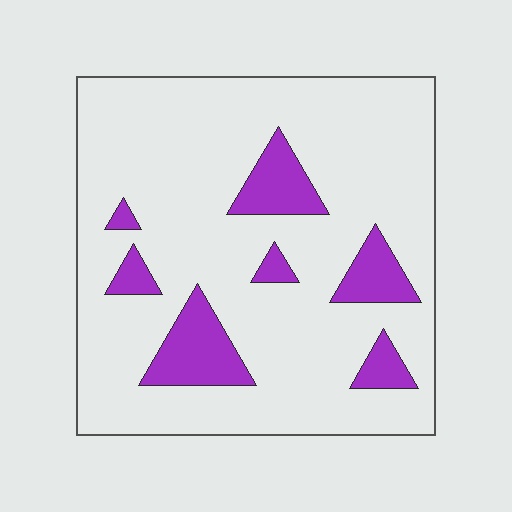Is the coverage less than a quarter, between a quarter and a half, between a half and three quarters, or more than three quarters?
Less than a quarter.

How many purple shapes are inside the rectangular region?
7.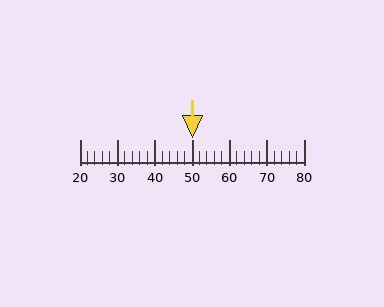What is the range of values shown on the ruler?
The ruler shows values from 20 to 80.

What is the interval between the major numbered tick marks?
The major tick marks are spaced 10 units apart.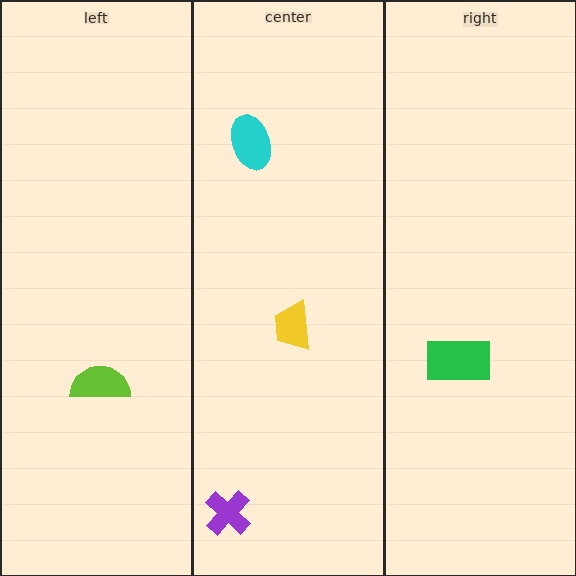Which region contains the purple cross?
The center region.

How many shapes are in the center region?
3.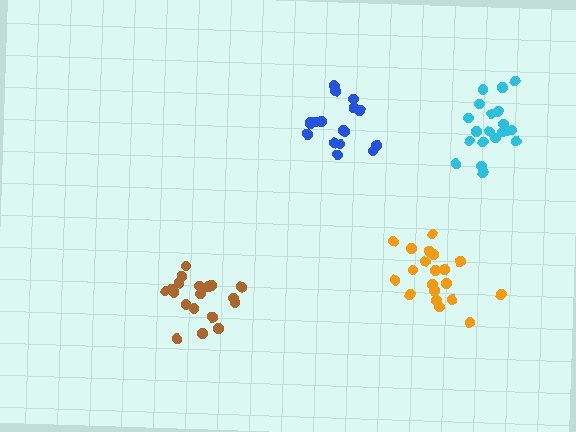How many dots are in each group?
Group 1: 17 dots, Group 2: 20 dots, Group 3: 19 dots, Group 4: 20 dots (76 total).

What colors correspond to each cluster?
The clusters are colored: blue, cyan, brown, orange.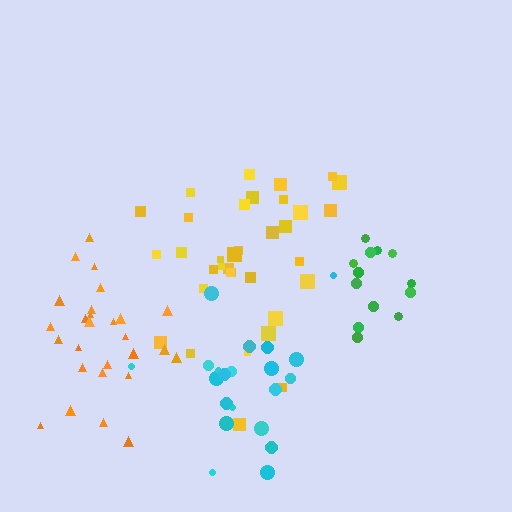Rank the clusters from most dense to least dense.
green, orange, yellow, cyan.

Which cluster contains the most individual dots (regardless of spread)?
Yellow (35).